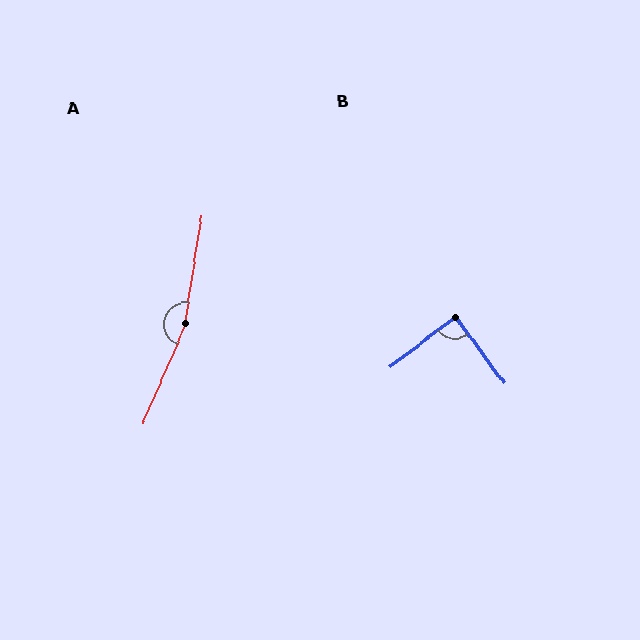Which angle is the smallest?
B, at approximately 89 degrees.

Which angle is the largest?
A, at approximately 166 degrees.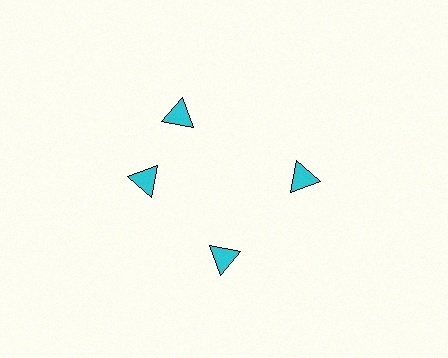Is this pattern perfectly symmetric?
No. The 4 cyan triangles are arranged in a ring, but one element near the 12 o'clock position is rotated out of alignment along the ring, breaking the 4-fold rotational symmetry.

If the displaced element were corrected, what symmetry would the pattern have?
It would have 4-fold rotational symmetry — the pattern would map onto itself every 90 degrees.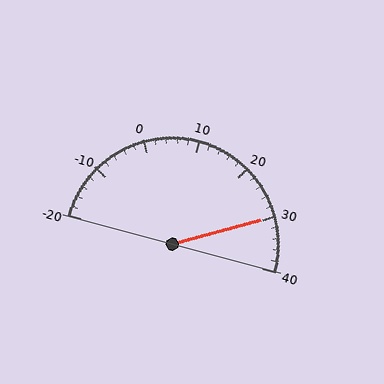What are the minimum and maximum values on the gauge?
The gauge ranges from -20 to 40.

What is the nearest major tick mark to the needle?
The nearest major tick mark is 30.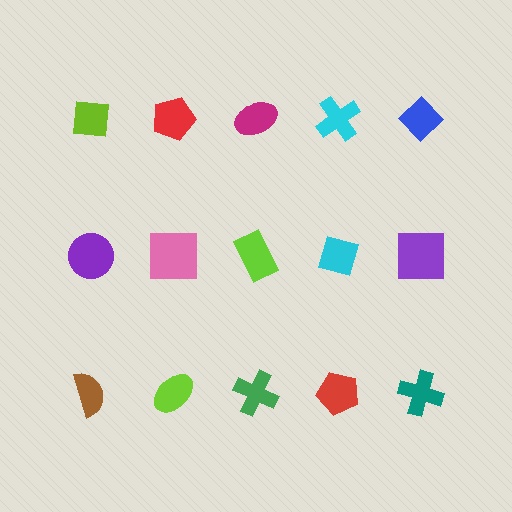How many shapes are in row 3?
5 shapes.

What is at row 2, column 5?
A purple square.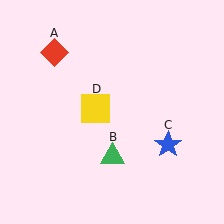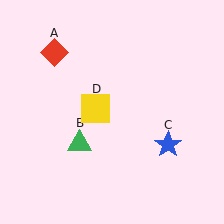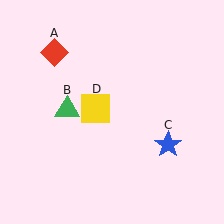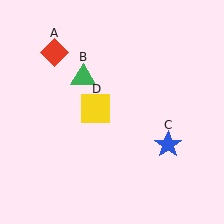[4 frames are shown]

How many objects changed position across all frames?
1 object changed position: green triangle (object B).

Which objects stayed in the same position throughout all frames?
Red diamond (object A) and blue star (object C) and yellow square (object D) remained stationary.